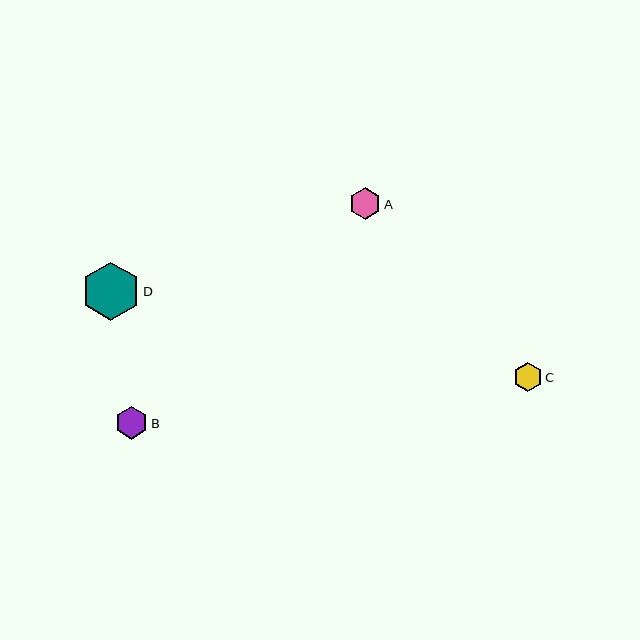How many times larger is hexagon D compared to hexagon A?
Hexagon D is approximately 1.9 times the size of hexagon A.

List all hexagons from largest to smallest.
From largest to smallest: D, B, A, C.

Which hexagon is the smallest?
Hexagon C is the smallest with a size of approximately 29 pixels.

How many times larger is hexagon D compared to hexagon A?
Hexagon D is approximately 1.9 times the size of hexagon A.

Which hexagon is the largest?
Hexagon D is the largest with a size of approximately 58 pixels.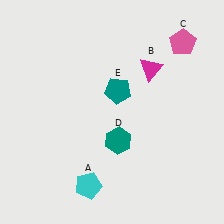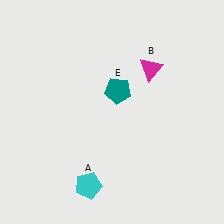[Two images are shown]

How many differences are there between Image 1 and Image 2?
There are 2 differences between the two images.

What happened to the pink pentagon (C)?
The pink pentagon (C) was removed in Image 2. It was in the top-right area of Image 1.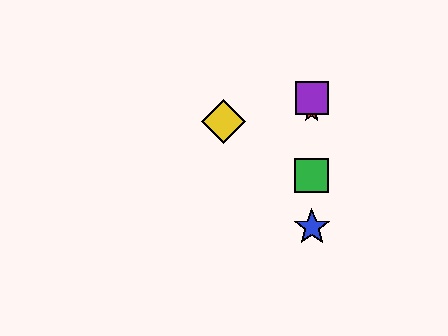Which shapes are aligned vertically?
The red star, the blue star, the green square, the purple square are aligned vertically.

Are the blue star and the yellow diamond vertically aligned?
No, the blue star is at x≈312 and the yellow diamond is at x≈223.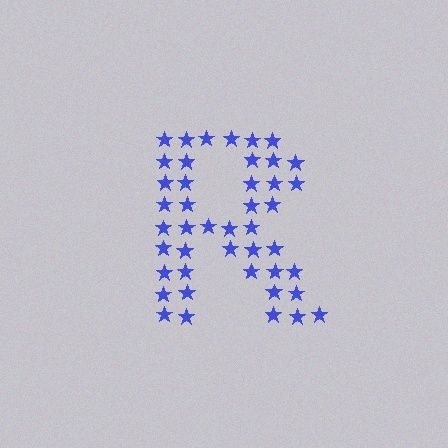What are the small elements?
The small elements are stars.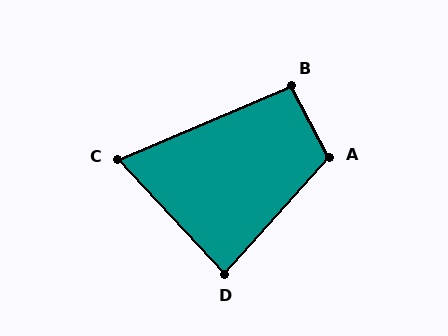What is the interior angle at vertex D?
Approximately 85 degrees (acute).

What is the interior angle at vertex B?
Approximately 95 degrees (obtuse).